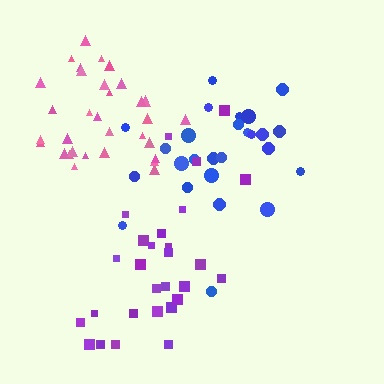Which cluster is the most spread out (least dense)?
Purple.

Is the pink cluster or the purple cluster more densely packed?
Pink.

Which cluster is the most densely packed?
Pink.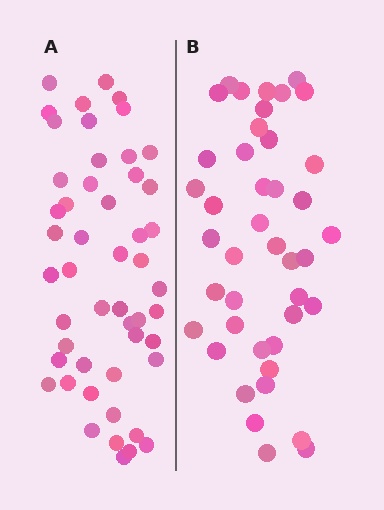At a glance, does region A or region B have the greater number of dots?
Region A (the left region) has more dots.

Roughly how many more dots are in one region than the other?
Region A has roughly 8 or so more dots than region B.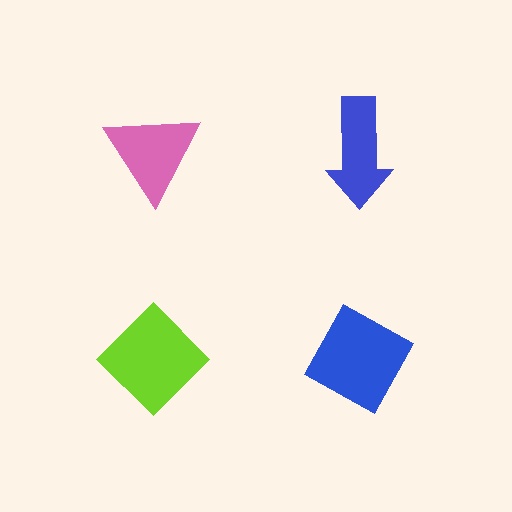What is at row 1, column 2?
A blue arrow.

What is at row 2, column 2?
A blue diamond.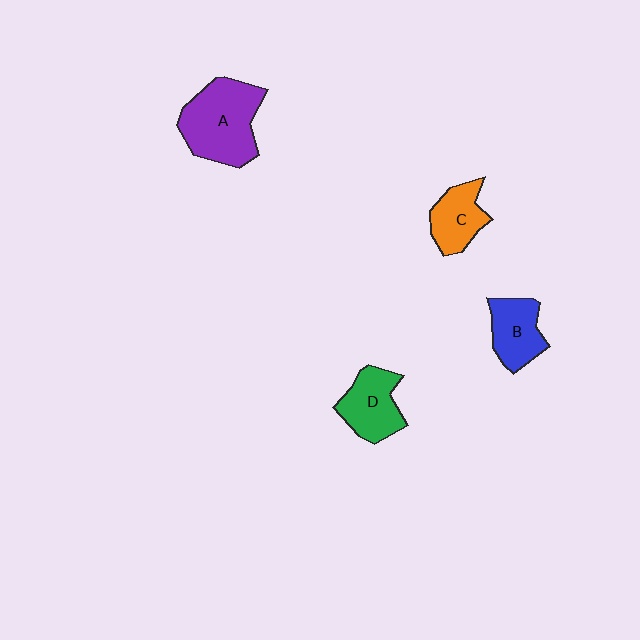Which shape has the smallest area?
Shape C (orange).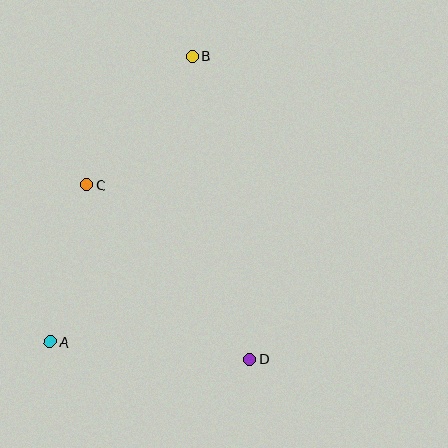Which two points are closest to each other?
Points A and C are closest to each other.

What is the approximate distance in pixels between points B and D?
The distance between B and D is approximately 308 pixels.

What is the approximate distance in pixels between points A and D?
The distance between A and D is approximately 200 pixels.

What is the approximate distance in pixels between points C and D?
The distance between C and D is approximately 239 pixels.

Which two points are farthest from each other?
Points A and B are farthest from each other.